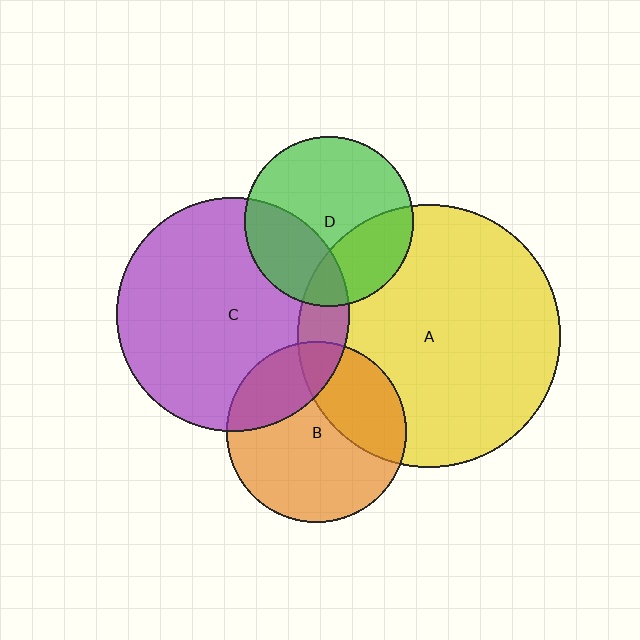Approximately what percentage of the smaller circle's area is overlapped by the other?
Approximately 30%.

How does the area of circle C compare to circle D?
Approximately 1.9 times.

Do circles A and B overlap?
Yes.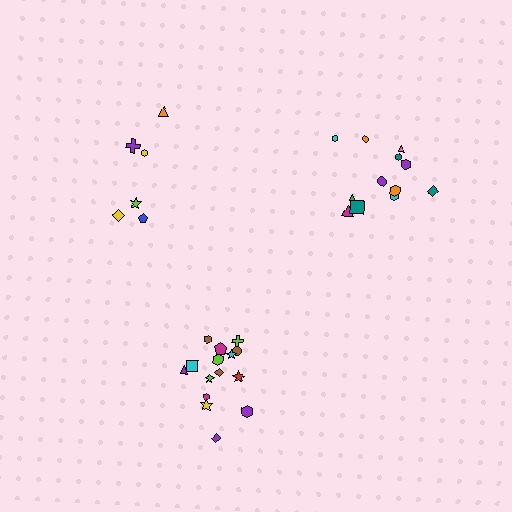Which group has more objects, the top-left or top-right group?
The top-right group.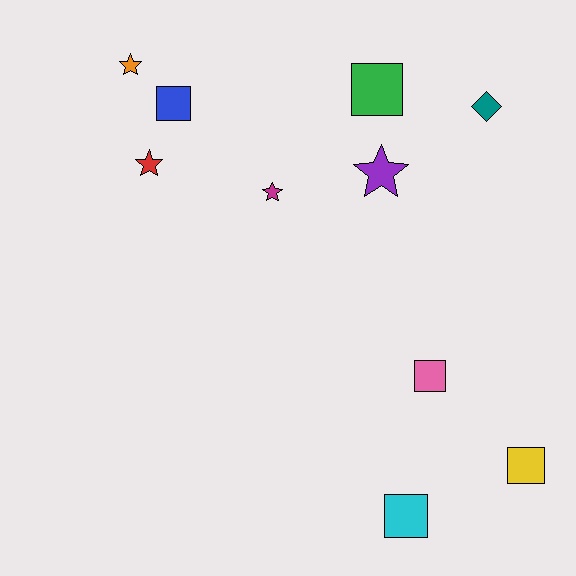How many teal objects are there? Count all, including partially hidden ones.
There is 1 teal object.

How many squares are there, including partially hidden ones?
There are 5 squares.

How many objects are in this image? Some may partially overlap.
There are 10 objects.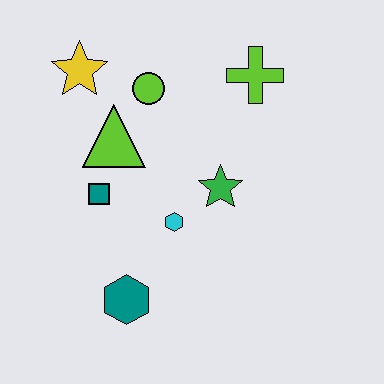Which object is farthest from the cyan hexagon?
The yellow star is farthest from the cyan hexagon.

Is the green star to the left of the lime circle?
No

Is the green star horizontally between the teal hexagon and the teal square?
No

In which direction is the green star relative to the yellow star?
The green star is to the right of the yellow star.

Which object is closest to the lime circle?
The lime triangle is closest to the lime circle.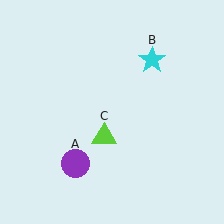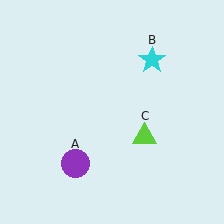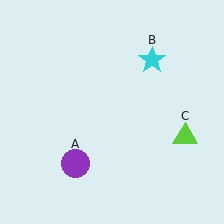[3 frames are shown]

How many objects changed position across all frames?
1 object changed position: lime triangle (object C).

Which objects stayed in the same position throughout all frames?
Purple circle (object A) and cyan star (object B) remained stationary.